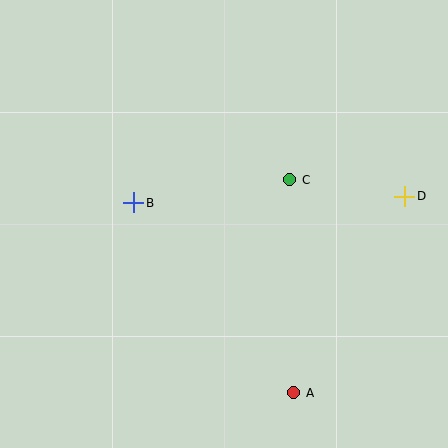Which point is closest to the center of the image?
Point C at (290, 180) is closest to the center.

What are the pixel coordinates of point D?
Point D is at (405, 196).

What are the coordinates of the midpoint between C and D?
The midpoint between C and D is at (347, 188).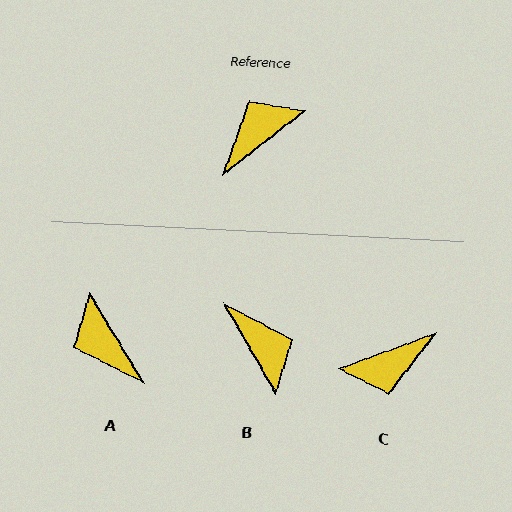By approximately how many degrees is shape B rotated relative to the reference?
Approximately 98 degrees clockwise.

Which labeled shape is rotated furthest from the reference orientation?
C, about 162 degrees away.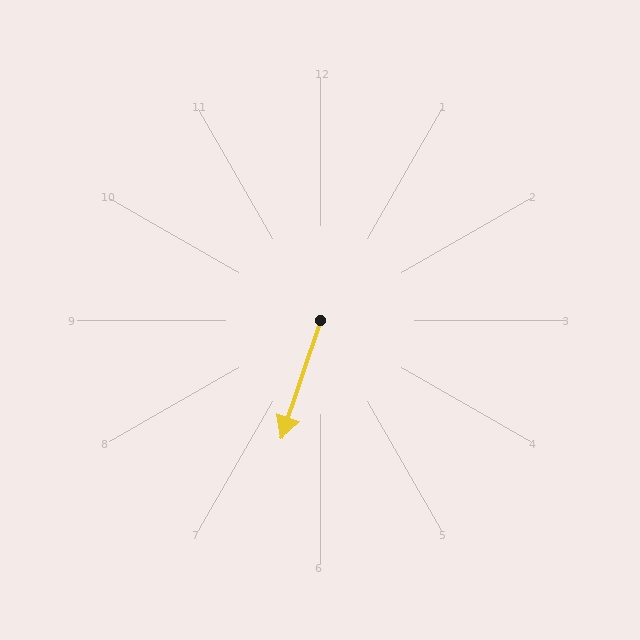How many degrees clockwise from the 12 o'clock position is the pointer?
Approximately 198 degrees.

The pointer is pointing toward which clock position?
Roughly 7 o'clock.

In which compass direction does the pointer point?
South.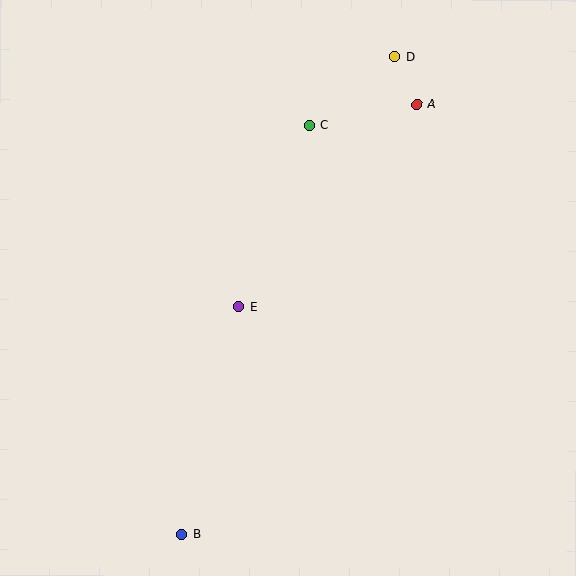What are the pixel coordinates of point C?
Point C is at (310, 126).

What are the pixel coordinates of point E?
Point E is at (238, 306).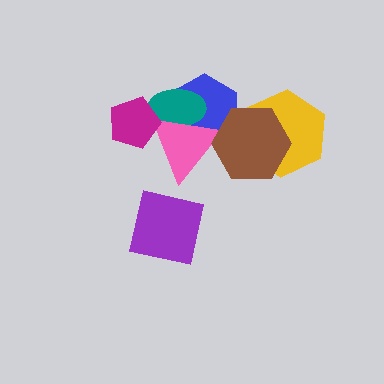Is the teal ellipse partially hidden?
Yes, it is partially covered by another shape.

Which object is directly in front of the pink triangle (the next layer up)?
The magenta pentagon is directly in front of the pink triangle.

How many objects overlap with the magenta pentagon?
2 objects overlap with the magenta pentagon.